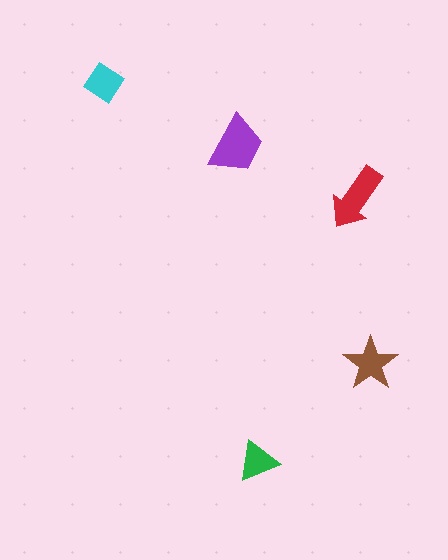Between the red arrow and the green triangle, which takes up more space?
The red arrow.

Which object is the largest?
The purple trapezoid.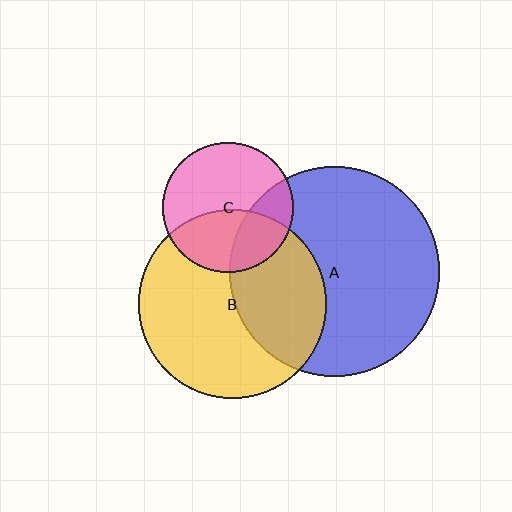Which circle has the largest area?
Circle A (blue).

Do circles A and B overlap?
Yes.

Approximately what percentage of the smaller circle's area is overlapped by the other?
Approximately 40%.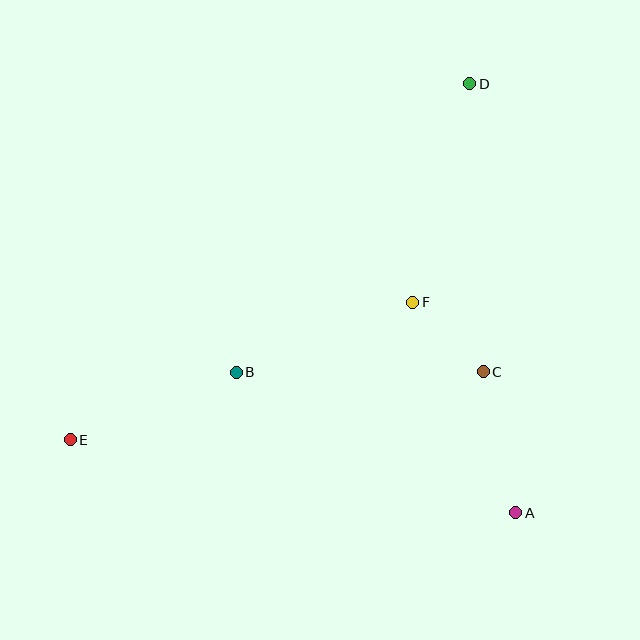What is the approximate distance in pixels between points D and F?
The distance between D and F is approximately 226 pixels.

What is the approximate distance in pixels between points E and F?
The distance between E and F is approximately 369 pixels.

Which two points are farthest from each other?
Points D and E are farthest from each other.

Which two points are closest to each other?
Points C and F are closest to each other.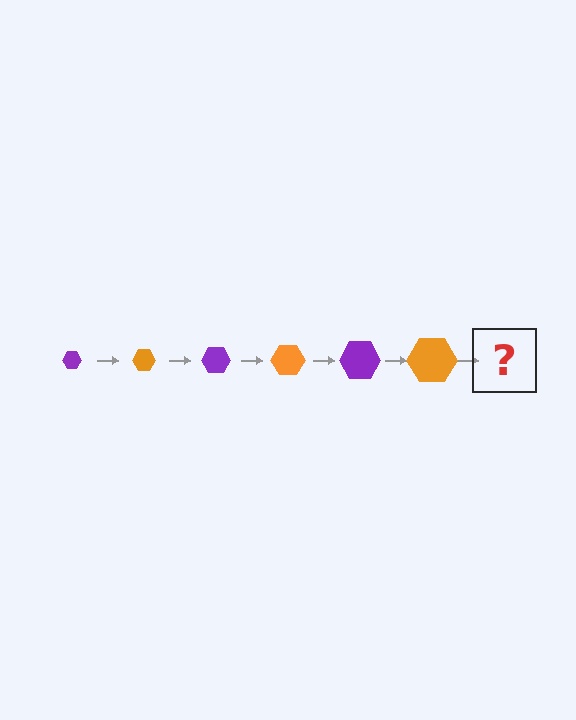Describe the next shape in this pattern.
It should be a purple hexagon, larger than the previous one.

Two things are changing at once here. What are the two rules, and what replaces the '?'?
The two rules are that the hexagon grows larger each step and the color cycles through purple and orange. The '?' should be a purple hexagon, larger than the previous one.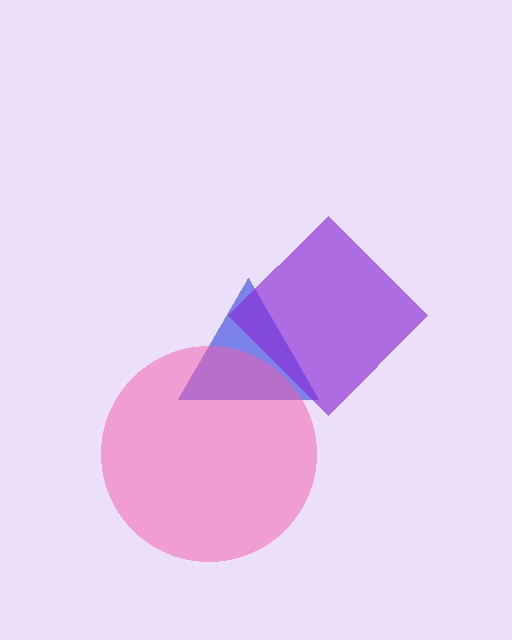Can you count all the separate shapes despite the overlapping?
Yes, there are 3 separate shapes.